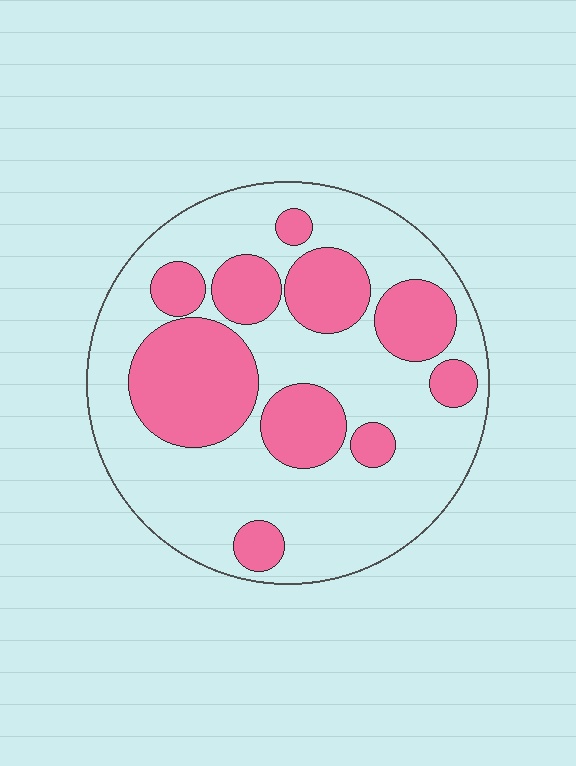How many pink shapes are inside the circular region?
10.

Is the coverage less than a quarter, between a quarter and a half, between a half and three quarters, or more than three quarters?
Between a quarter and a half.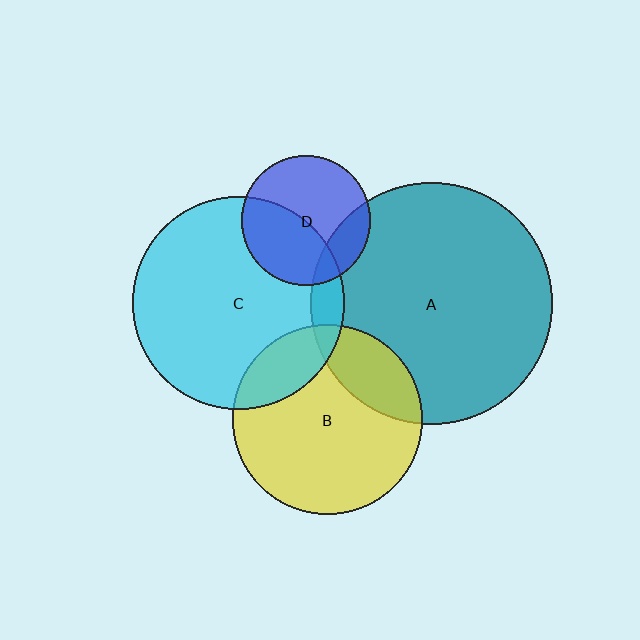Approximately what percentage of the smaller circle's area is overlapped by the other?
Approximately 45%.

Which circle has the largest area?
Circle A (teal).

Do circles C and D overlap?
Yes.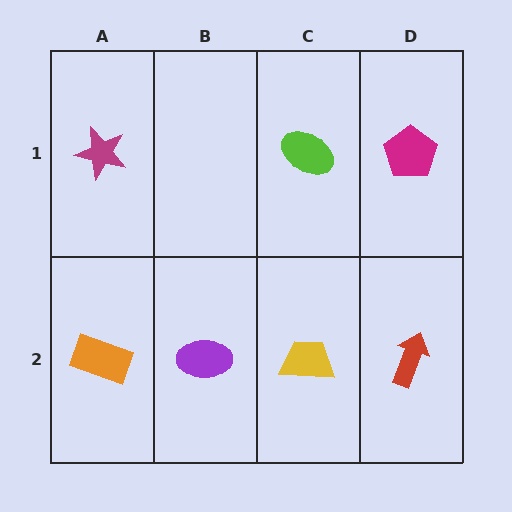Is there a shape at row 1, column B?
No, that cell is empty.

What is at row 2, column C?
A yellow trapezoid.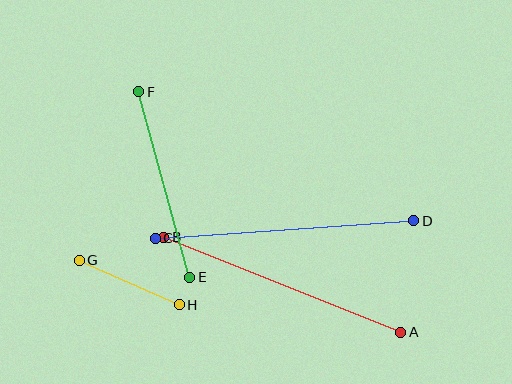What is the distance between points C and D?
The distance is approximately 259 pixels.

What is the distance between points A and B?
The distance is approximately 255 pixels.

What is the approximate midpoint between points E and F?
The midpoint is at approximately (164, 184) pixels.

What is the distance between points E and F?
The distance is approximately 192 pixels.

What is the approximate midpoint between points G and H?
The midpoint is at approximately (129, 283) pixels.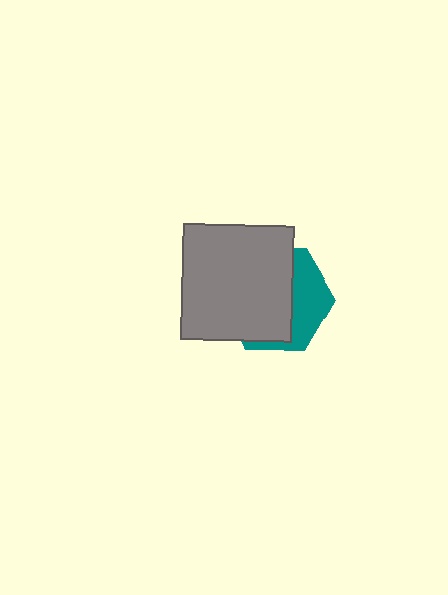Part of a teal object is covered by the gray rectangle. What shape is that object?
It is a hexagon.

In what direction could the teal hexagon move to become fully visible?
The teal hexagon could move right. That would shift it out from behind the gray rectangle entirely.